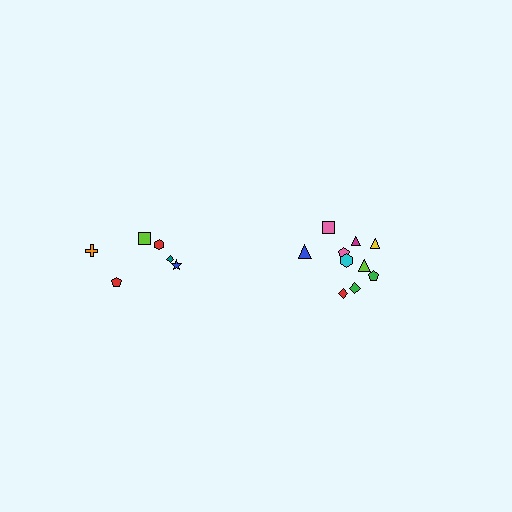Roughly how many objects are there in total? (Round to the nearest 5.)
Roughly 15 objects in total.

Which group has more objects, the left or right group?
The right group.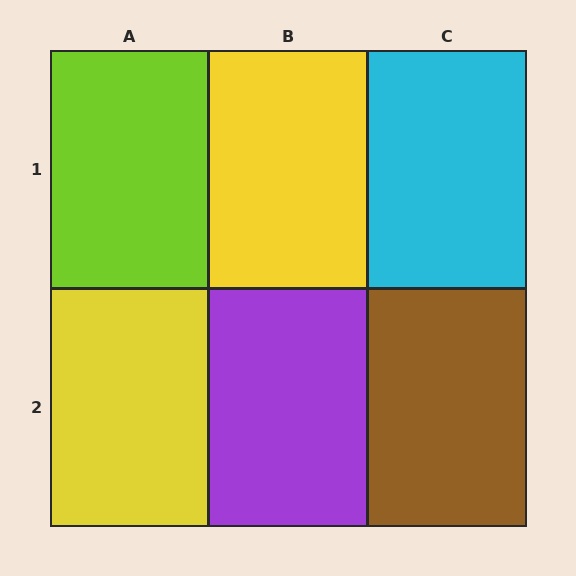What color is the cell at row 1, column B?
Yellow.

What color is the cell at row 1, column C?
Cyan.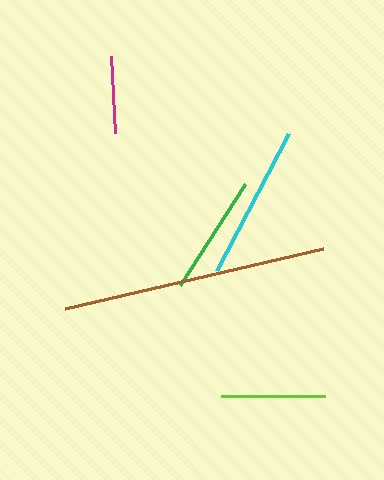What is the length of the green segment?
The green segment is approximately 120 pixels long.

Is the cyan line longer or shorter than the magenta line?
The cyan line is longer than the magenta line.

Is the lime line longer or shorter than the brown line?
The brown line is longer than the lime line.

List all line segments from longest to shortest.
From longest to shortest: brown, cyan, green, lime, magenta.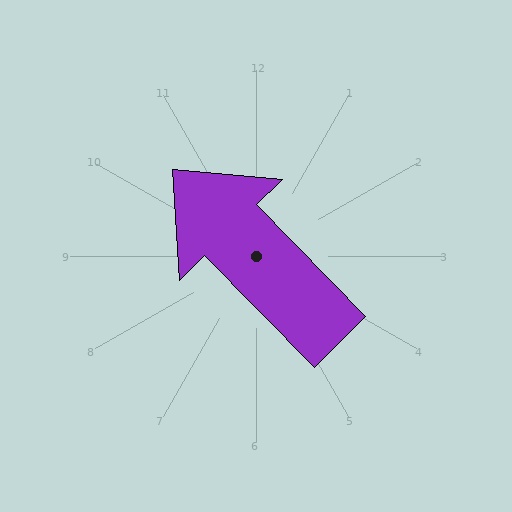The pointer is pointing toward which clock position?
Roughly 11 o'clock.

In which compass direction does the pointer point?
Northwest.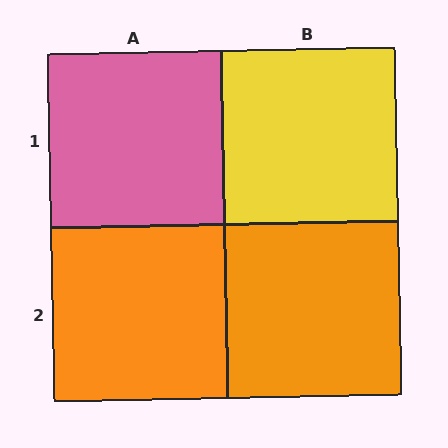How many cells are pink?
1 cell is pink.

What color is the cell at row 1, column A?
Pink.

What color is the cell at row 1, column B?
Yellow.